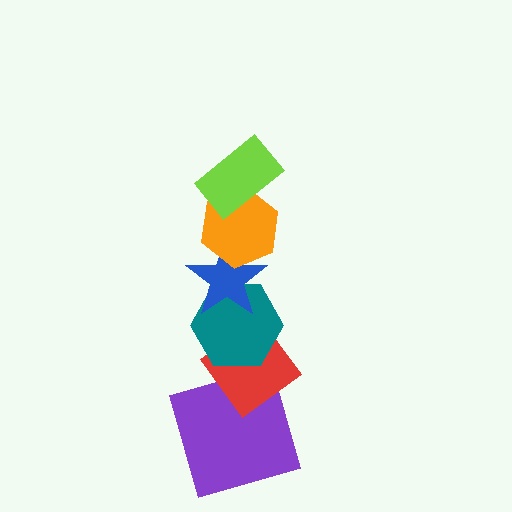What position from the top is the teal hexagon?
The teal hexagon is 4th from the top.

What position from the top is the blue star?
The blue star is 3rd from the top.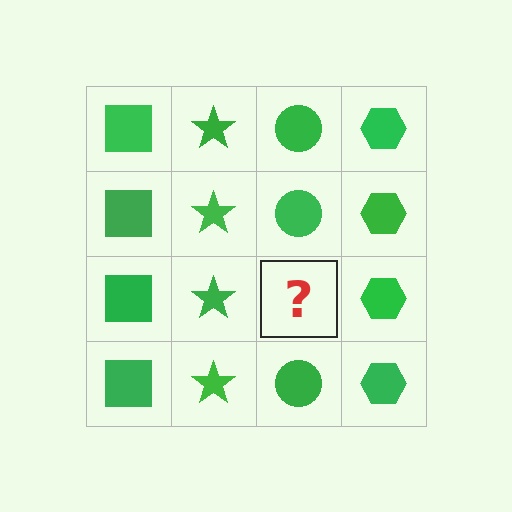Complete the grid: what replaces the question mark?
The question mark should be replaced with a green circle.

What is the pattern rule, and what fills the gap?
The rule is that each column has a consistent shape. The gap should be filled with a green circle.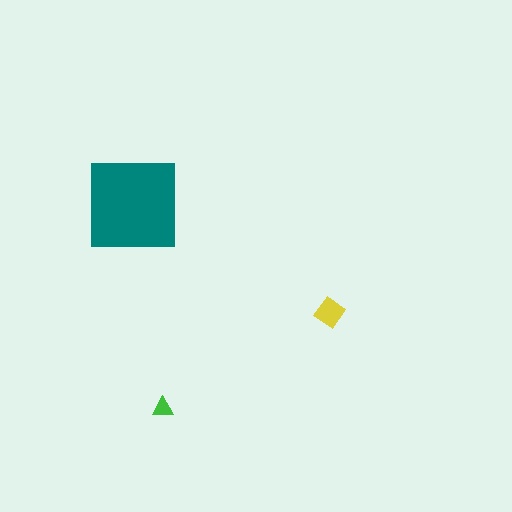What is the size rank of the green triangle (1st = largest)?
3rd.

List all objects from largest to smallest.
The teal square, the yellow diamond, the green triangle.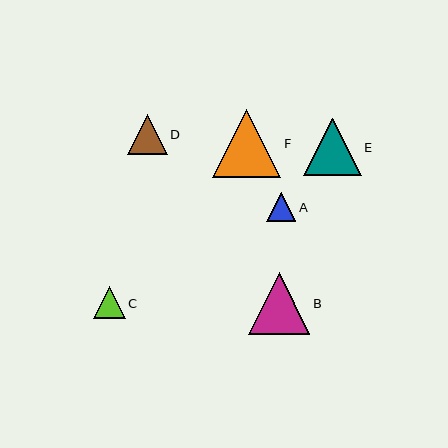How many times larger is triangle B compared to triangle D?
Triangle B is approximately 1.6 times the size of triangle D.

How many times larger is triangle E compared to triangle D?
Triangle E is approximately 1.5 times the size of triangle D.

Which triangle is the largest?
Triangle F is the largest with a size of approximately 68 pixels.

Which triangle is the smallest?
Triangle A is the smallest with a size of approximately 29 pixels.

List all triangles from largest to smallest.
From largest to smallest: F, B, E, D, C, A.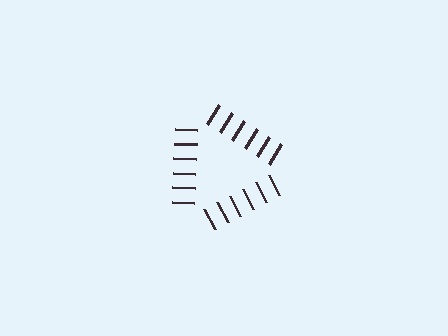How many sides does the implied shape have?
3 sides — the line-ends trace a triangle.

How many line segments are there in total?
18 — 6 along each of the 3 edges.